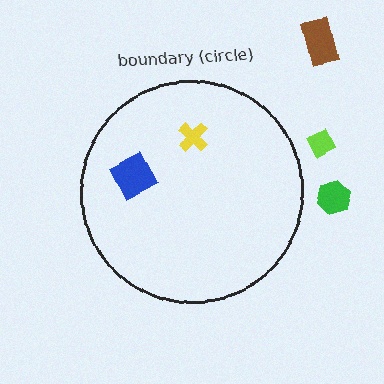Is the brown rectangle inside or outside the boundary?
Outside.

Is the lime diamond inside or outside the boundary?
Outside.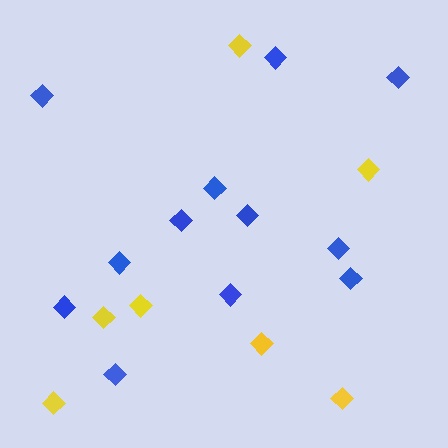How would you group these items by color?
There are 2 groups: one group of yellow diamonds (7) and one group of blue diamonds (12).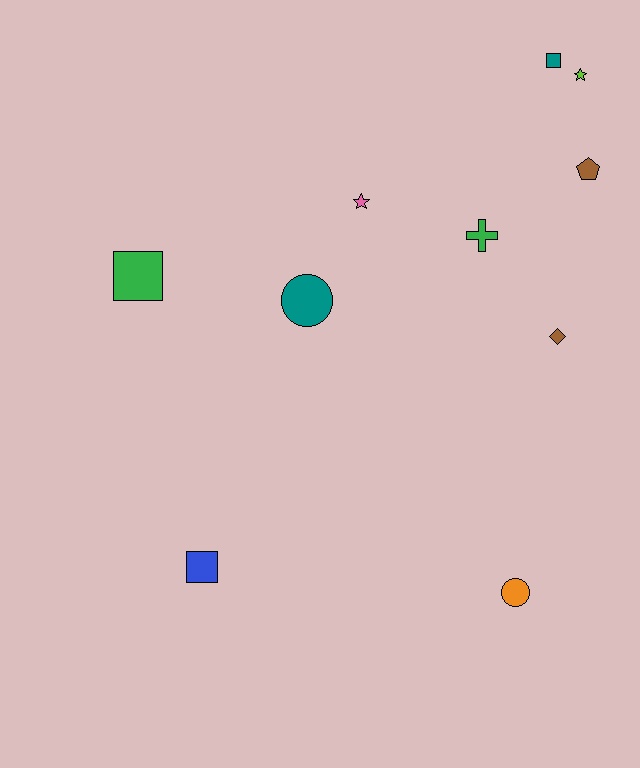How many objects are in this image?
There are 10 objects.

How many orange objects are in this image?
There is 1 orange object.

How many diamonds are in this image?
There is 1 diamond.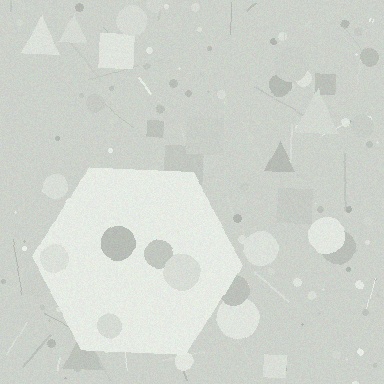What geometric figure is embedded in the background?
A hexagon is embedded in the background.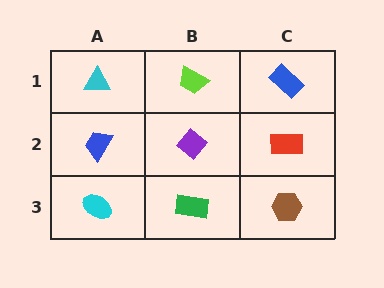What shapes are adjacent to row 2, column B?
A lime trapezoid (row 1, column B), a green rectangle (row 3, column B), a blue trapezoid (row 2, column A), a red rectangle (row 2, column C).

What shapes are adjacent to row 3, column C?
A red rectangle (row 2, column C), a green rectangle (row 3, column B).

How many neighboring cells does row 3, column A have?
2.